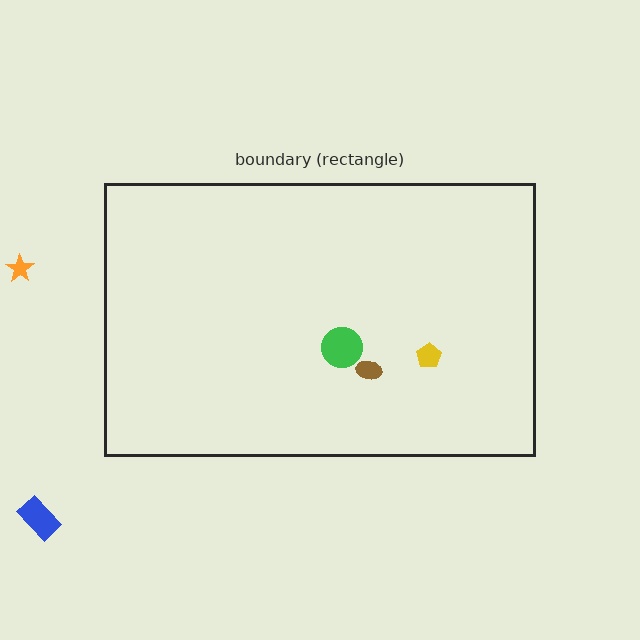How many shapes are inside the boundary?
3 inside, 2 outside.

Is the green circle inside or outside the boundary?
Inside.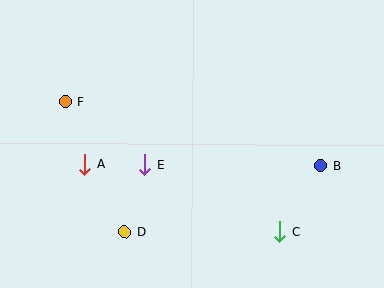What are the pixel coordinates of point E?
Point E is at (145, 164).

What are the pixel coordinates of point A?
Point A is at (85, 164).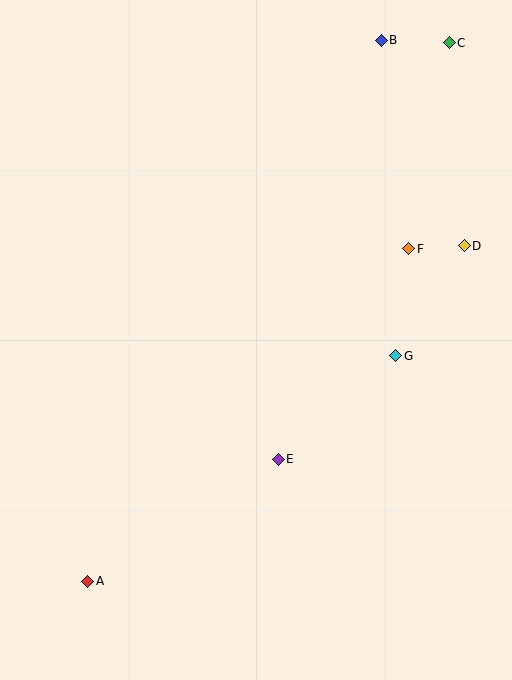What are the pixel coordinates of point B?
Point B is at (381, 40).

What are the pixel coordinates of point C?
Point C is at (449, 43).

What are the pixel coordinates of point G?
Point G is at (396, 356).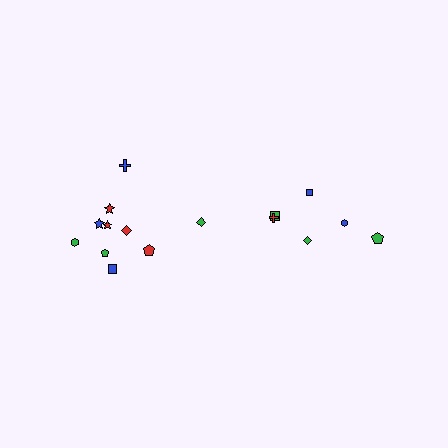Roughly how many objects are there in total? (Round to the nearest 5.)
Roughly 15 objects in total.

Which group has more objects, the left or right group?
The left group.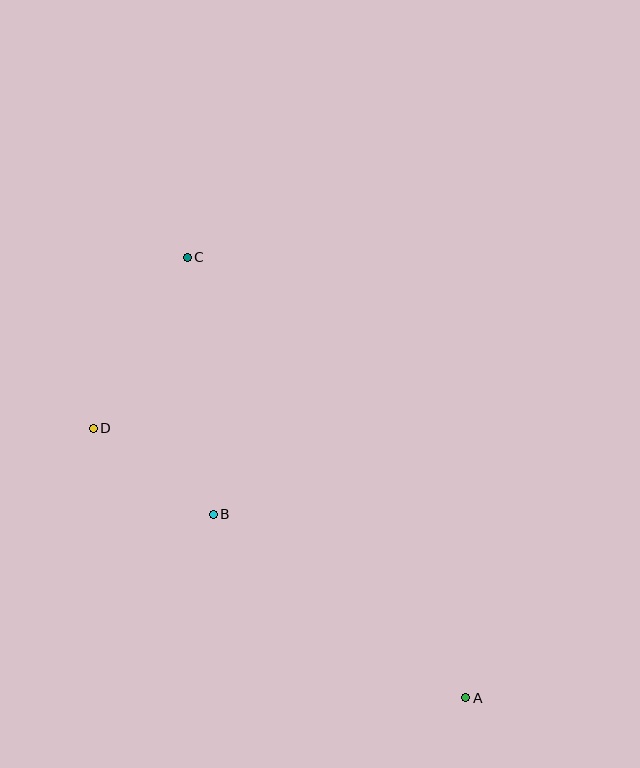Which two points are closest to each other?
Points B and D are closest to each other.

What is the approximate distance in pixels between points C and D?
The distance between C and D is approximately 195 pixels.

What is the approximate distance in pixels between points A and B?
The distance between A and B is approximately 312 pixels.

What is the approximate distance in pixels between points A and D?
The distance between A and D is approximately 460 pixels.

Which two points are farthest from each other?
Points A and C are farthest from each other.